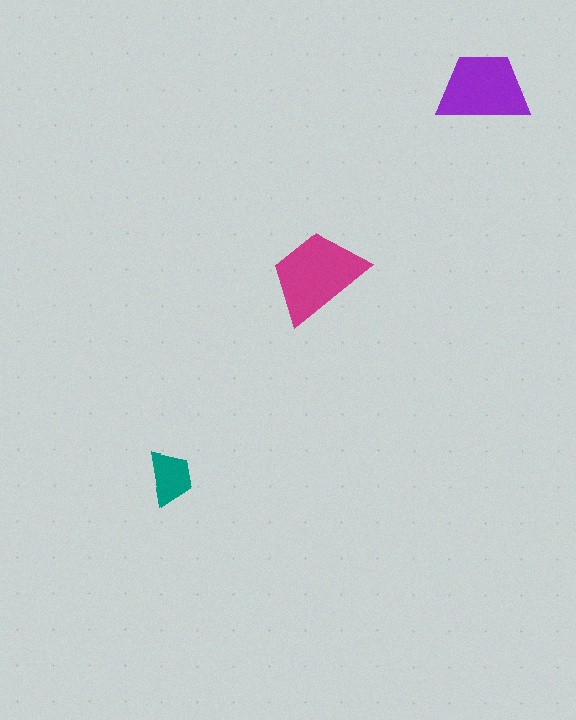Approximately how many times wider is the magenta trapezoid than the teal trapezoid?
About 2 times wider.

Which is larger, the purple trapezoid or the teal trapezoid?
The purple one.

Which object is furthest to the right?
The purple trapezoid is rightmost.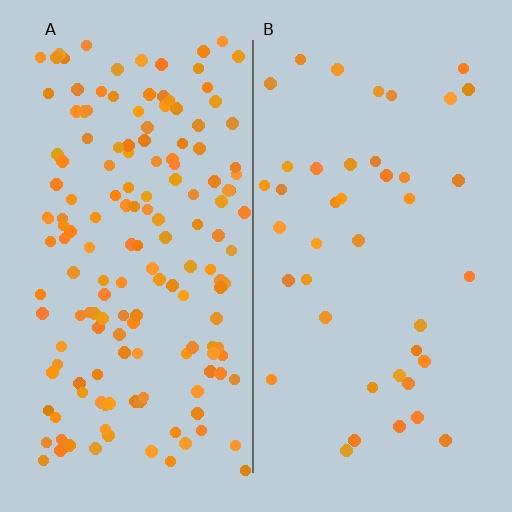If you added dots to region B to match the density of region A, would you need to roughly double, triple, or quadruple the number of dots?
Approximately quadruple.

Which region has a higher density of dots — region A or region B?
A (the left).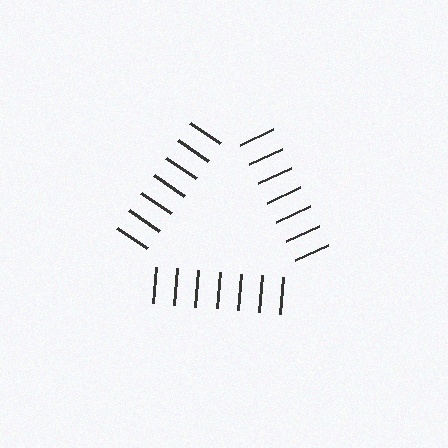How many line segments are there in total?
21 — 7 along each of the 3 edges.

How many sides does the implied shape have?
3 sides — the line-ends trace a triangle.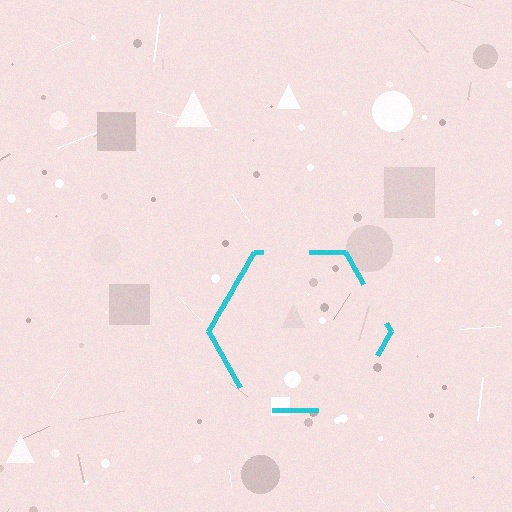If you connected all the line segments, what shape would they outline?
They would outline a hexagon.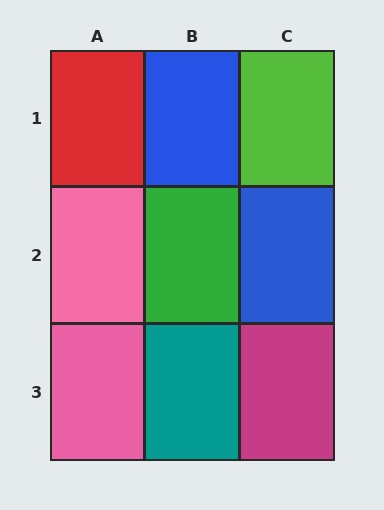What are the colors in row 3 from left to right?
Pink, teal, magenta.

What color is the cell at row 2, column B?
Green.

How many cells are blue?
2 cells are blue.